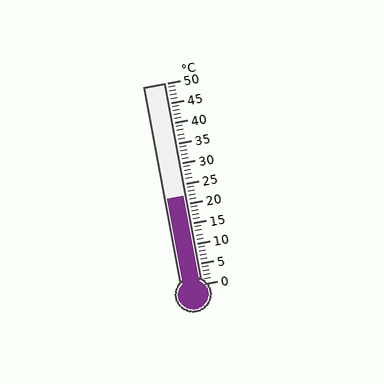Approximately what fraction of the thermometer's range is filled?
The thermometer is filled to approximately 45% of its range.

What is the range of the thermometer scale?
The thermometer scale ranges from 0°C to 50°C.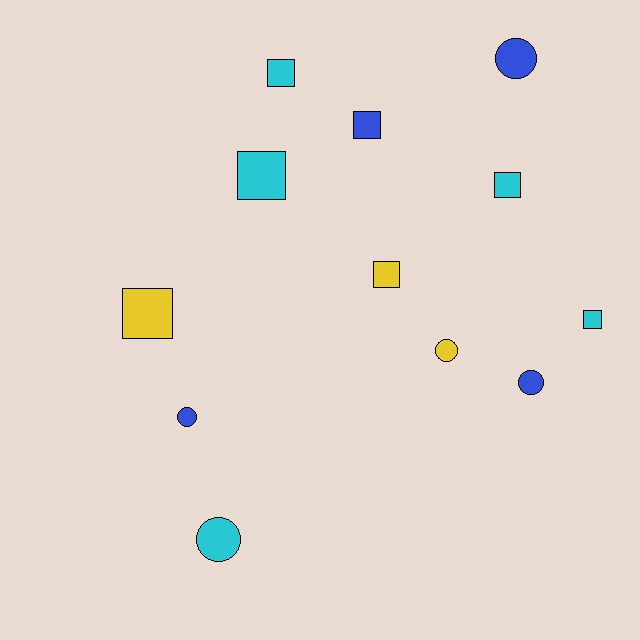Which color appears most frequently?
Cyan, with 5 objects.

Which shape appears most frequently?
Square, with 7 objects.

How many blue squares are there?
There is 1 blue square.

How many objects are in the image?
There are 12 objects.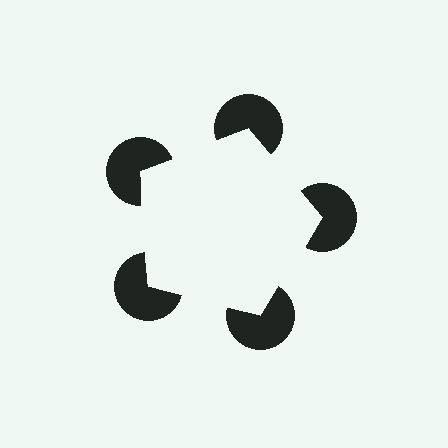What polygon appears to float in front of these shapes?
An illusory pentagon — its edges are inferred from the aligned wedge cuts in the pac-man discs, not physically drawn.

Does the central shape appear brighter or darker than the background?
It typically appears slightly brighter than the background, even though no actual brightness change is drawn.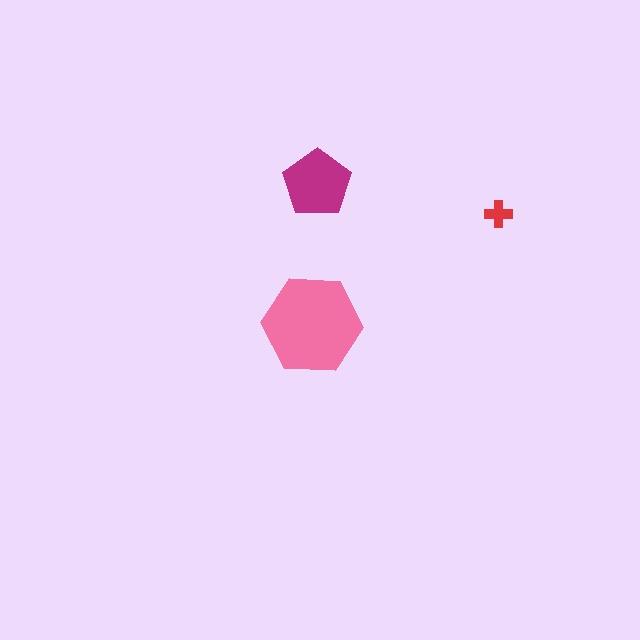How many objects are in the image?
There are 3 objects in the image.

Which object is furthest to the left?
The pink hexagon is leftmost.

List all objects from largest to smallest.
The pink hexagon, the magenta pentagon, the red cross.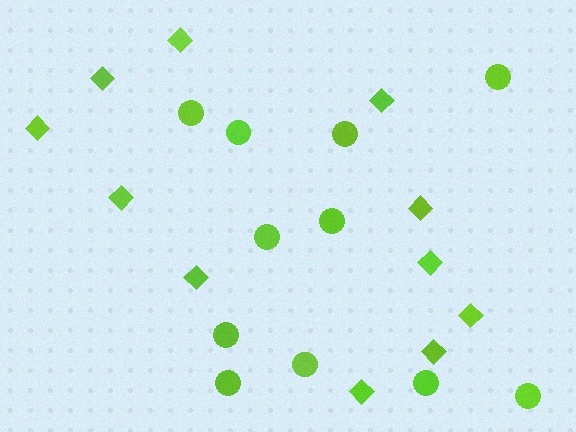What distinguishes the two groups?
There are 2 groups: one group of circles (11) and one group of diamonds (11).